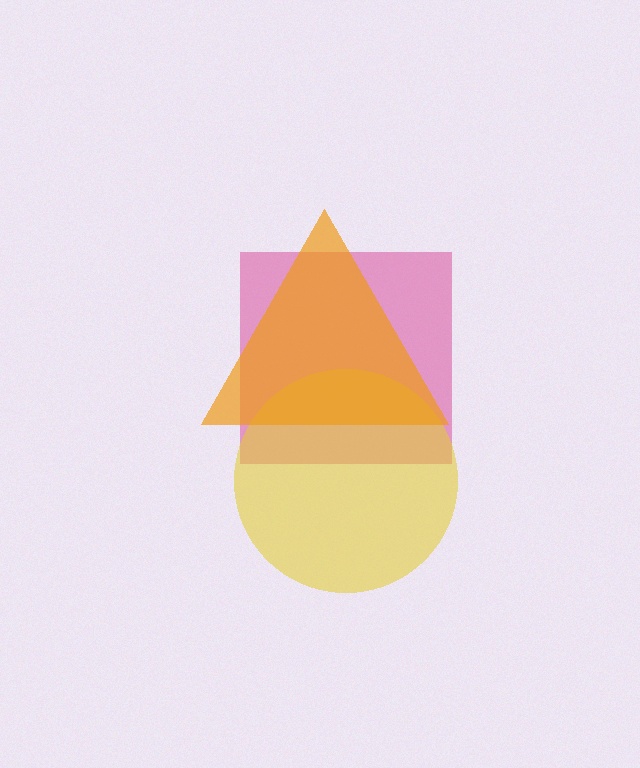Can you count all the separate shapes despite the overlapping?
Yes, there are 3 separate shapes.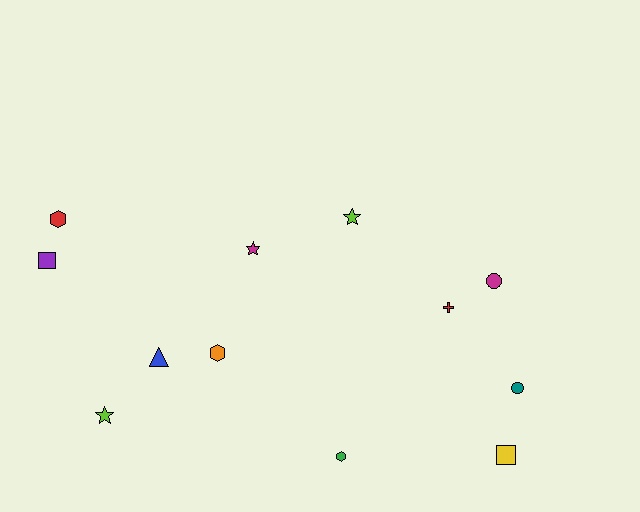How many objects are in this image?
There are 12 objects.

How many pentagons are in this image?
There are no pentagons.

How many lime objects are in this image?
There are 2 lime objects.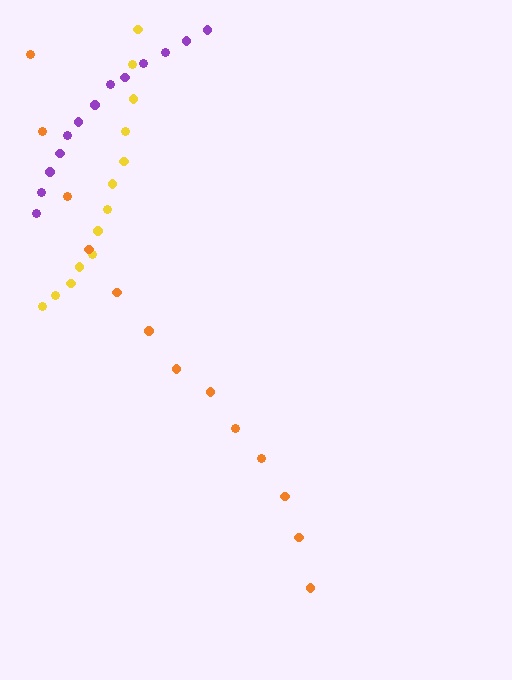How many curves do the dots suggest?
There are 3 distinct paths.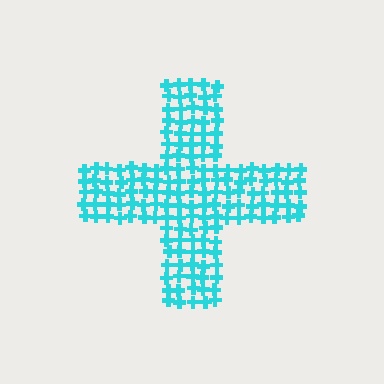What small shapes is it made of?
It is made of small crosses.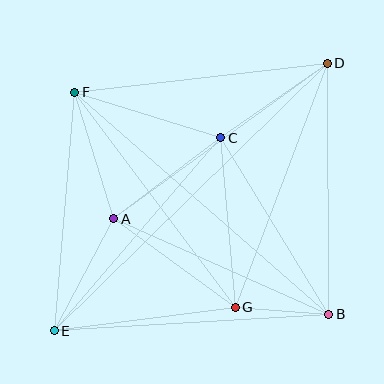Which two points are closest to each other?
Points B and G are closest to each other.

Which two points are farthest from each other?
Points D and E are farthest from each other.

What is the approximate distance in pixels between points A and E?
The distance between A and E is approximately 127 pixels.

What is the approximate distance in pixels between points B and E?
The distance between B and E is approximately 275 pixels.